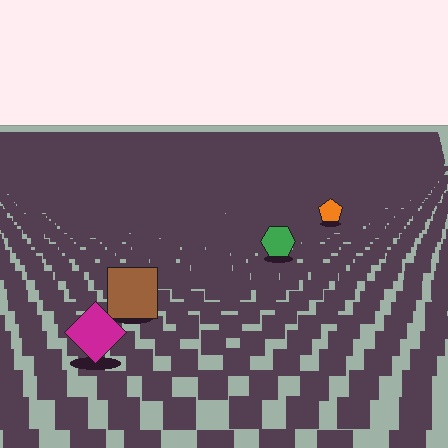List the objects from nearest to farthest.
From nearest to farthest: the magenta diamond, the brown square, the green hexagon, the orange pentagon.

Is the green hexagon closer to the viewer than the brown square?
No. The brown square is closer — you can tell from the texture gradient: the ground texture is coarser near it.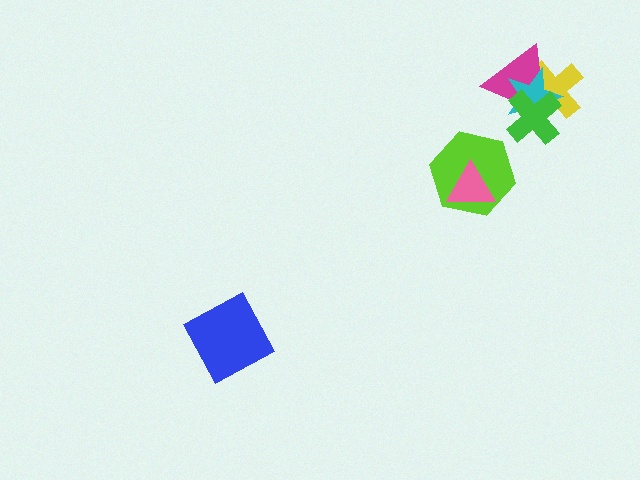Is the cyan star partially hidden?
Yes, it is partially covered by another shape.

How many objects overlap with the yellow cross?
3 objects overlap with the yellow cross.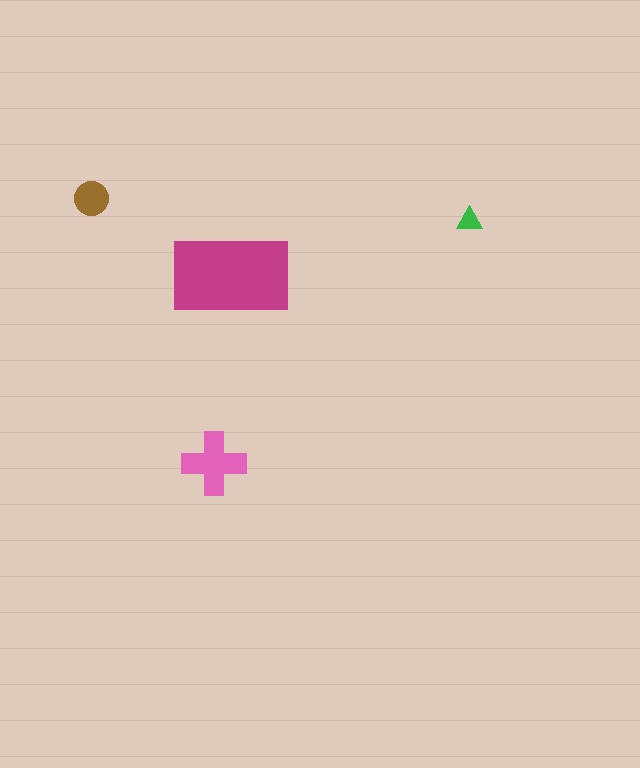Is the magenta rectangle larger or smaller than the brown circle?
Larger.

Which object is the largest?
The magenta rectangle.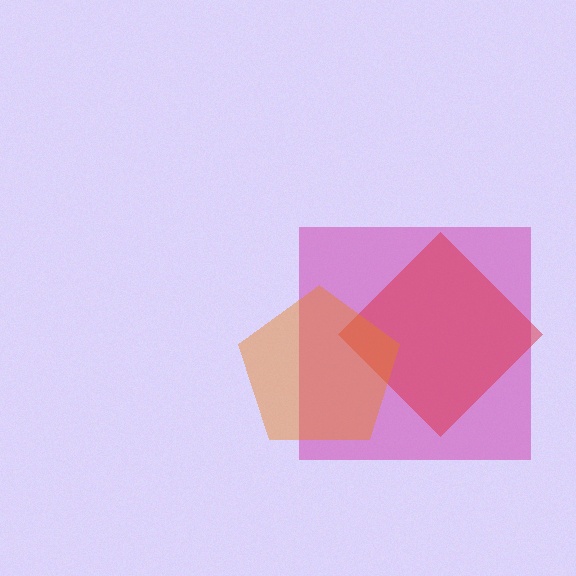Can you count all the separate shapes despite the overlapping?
Yes, there are 3 separate shapes.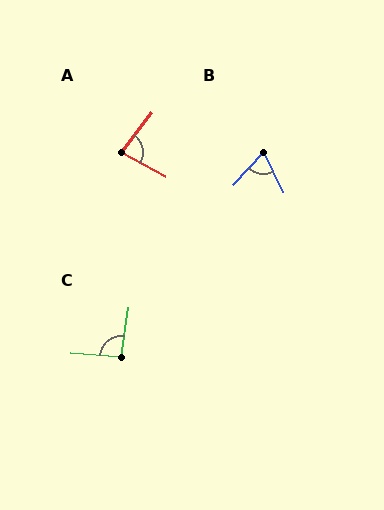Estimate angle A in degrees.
Approximately 81 degrees.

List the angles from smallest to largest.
B (68°), A (81°), C (94°).